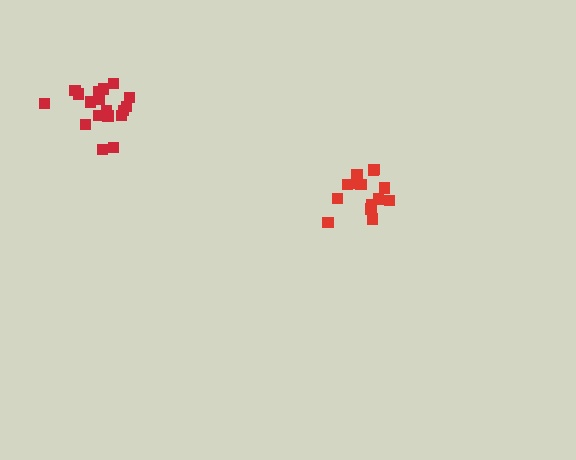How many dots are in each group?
Group 1: 19 dots, Group 2: 14 dots (33 total).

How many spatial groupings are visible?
There are 2 spatial groupings.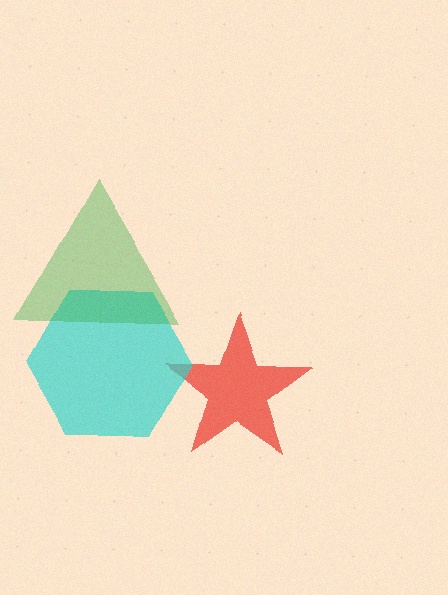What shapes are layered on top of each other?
The layered shapes are: a red star, a cyan hexagon, a green triangle.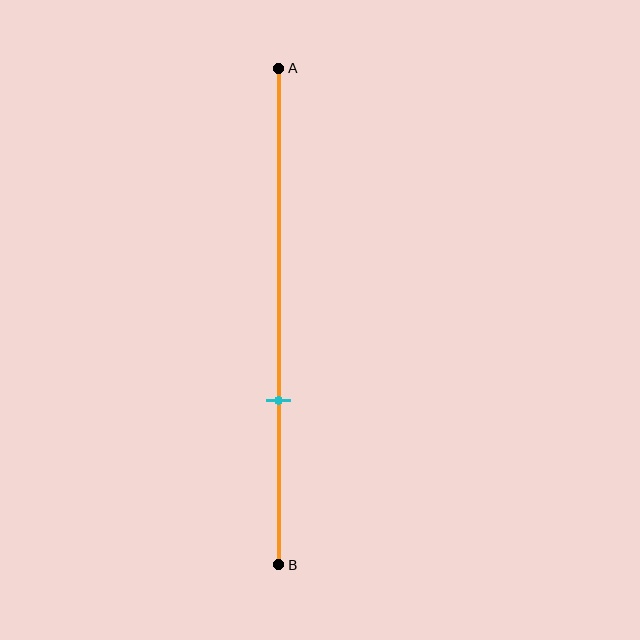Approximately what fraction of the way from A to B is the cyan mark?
The cyan mark is approximately 65% of the way from A to B.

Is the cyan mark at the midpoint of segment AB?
No, the mark is at about 65% from A, not at the 50% midpoint.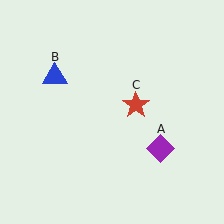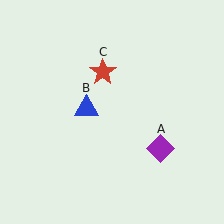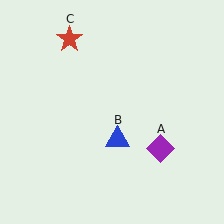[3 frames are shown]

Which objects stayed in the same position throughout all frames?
Purple diamond (object A) remained stationary.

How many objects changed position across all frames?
2 objects changed position: blue triangle (object B), red star (object C).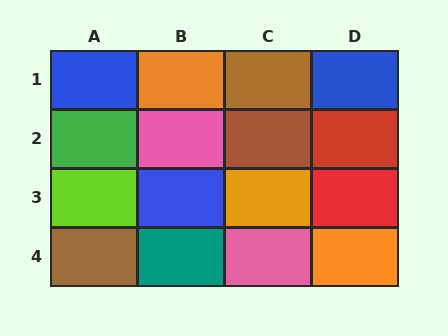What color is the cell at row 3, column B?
Blue.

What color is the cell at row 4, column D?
Orange.